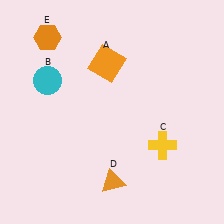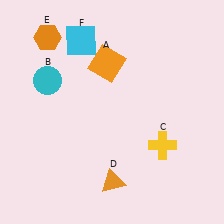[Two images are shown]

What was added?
A cyan square (F) was added in Image 2.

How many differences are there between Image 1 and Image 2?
There is 1 difference between the two images.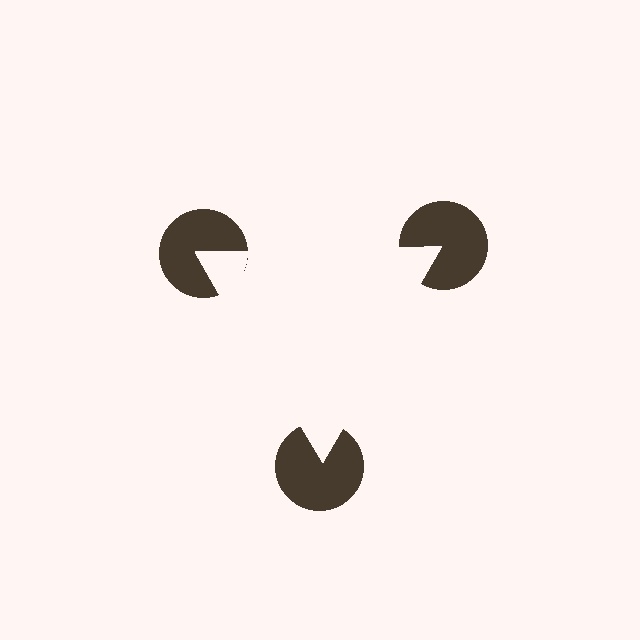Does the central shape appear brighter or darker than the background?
It typically appears slightly brighter than the background, even though no actual brightness change is drawn.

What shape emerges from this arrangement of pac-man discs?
An illusory triangle — its edges are inferred from the aligned wedge cuts in the pac-man discs, not physically drawn.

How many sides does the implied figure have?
3 sides.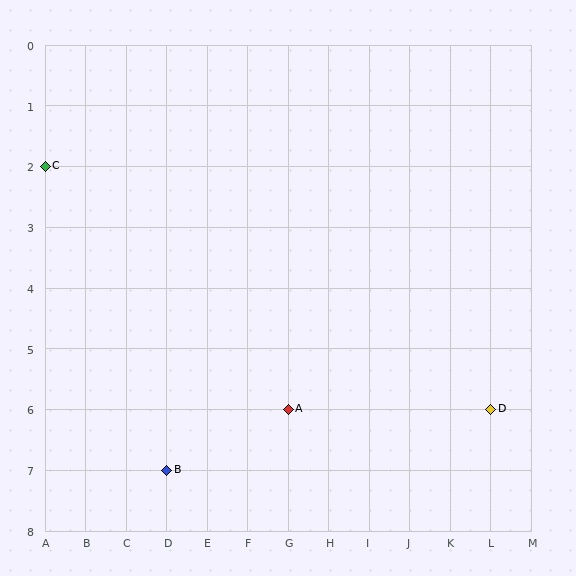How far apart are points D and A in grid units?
Points D and A are 5 columns apart.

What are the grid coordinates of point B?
Point B is at grid coordinates (D, 7).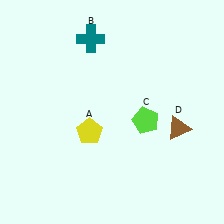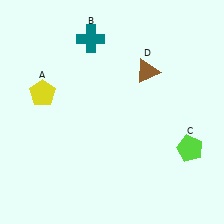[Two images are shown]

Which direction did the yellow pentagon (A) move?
The yellow pentagon (A) moved left.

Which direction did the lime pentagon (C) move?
The lime pentagon (C) moved right.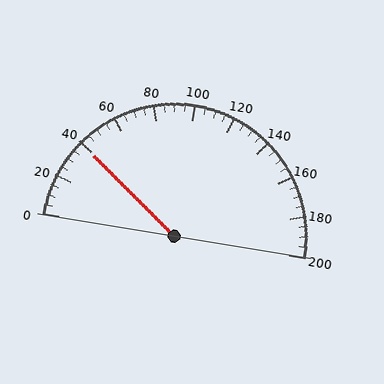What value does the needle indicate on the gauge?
The needle indicates approximately 40.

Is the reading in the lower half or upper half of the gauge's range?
The reading is in the lower half of the range (0 to 200).